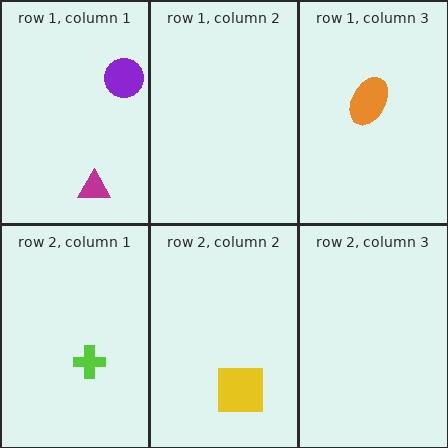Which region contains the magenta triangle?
The row 1, column 1 region.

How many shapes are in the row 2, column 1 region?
1.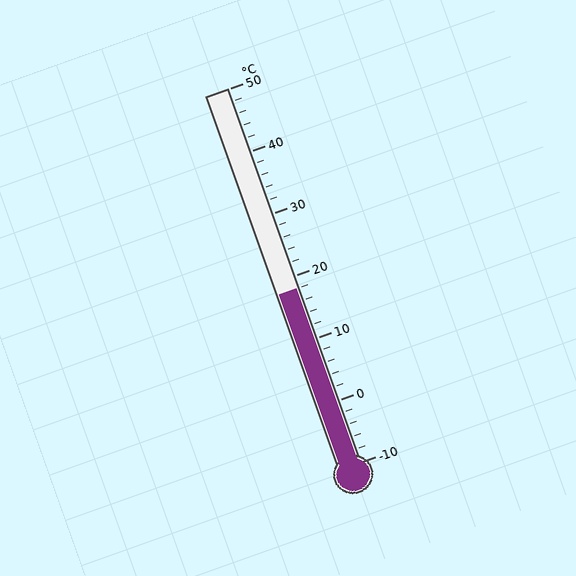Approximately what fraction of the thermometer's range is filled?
The thermometer is filled to approximately 45% of its range.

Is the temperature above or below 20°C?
The temperature is below 20°C.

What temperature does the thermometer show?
The thermometer shows approximately 18°C.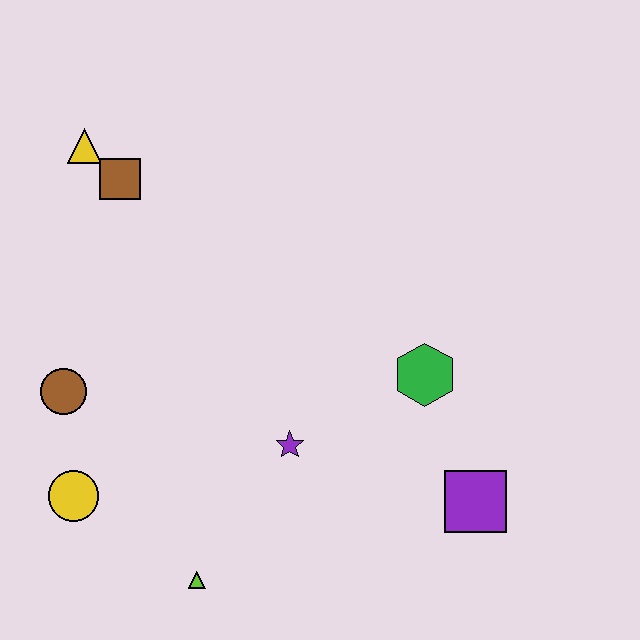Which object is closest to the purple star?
The green hexagon is closest to the purple star.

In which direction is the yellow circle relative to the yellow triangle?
The yellow circle is below the yellow triangle.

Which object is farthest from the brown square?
The purple square is farthest from the brown square.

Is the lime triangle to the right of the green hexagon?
No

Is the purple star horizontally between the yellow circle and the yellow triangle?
No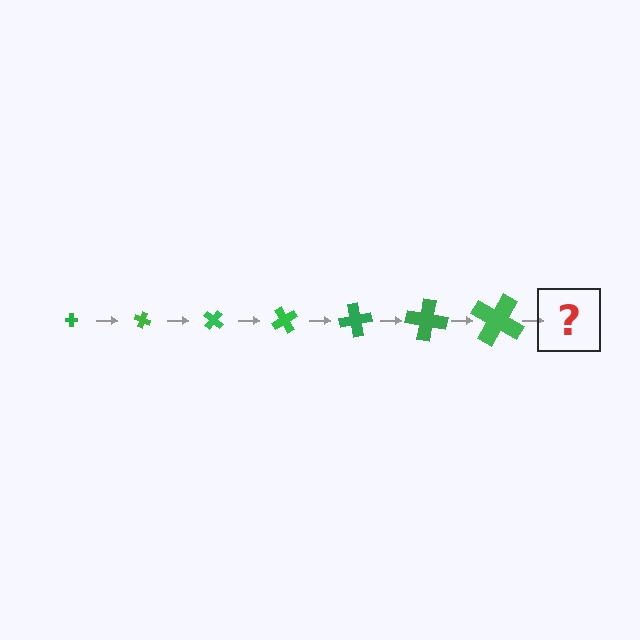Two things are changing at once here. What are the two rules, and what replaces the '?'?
The two rules are that the cross grows larger each step and it rotates 20 degrees each step. The '?' should be a cross, larger than the previous one and rotated 140 degrees from the start.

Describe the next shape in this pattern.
It should be a cross, larger than the previous one and rotated 140 degrees from the start.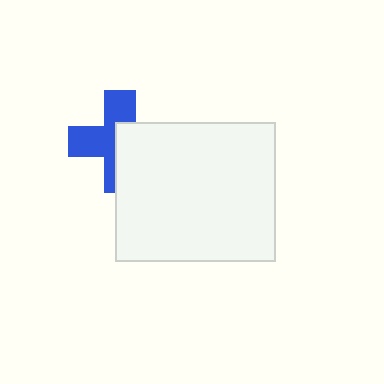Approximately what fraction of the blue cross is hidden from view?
Roughly 46% of the blue cross is hidden behind the white rectangle.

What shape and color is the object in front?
The object in front is a white rectangle.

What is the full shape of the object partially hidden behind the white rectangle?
The partially hidden object is a blue cross.